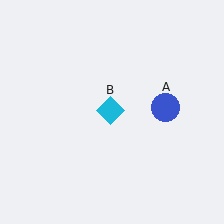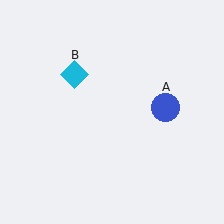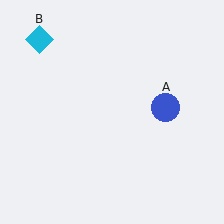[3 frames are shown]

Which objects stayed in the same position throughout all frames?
Blue circle (object A) remained stationary.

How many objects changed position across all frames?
1 object changed position: cyan diamond (object B).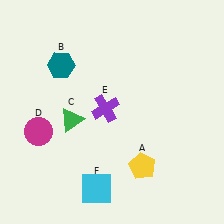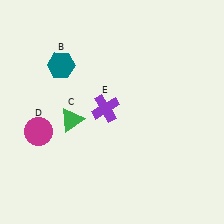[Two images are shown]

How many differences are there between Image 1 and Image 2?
There are 2 differences between the two images.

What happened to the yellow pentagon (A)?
The yellow pentagon (A) was removed in Image 2. It was in the bottom-right area of Image 1.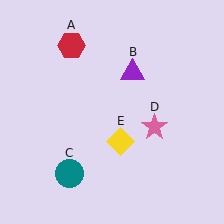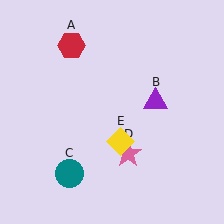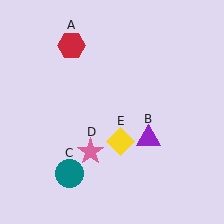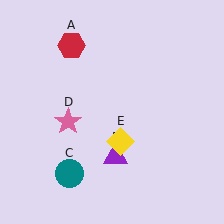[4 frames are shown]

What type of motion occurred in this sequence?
The purple triangle (object B), pink star (object D) rotated clockwise around the center of the scene.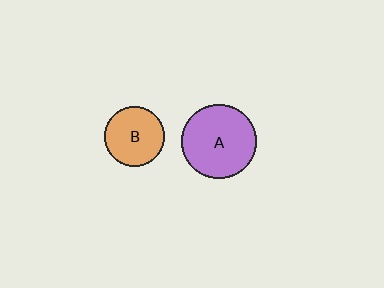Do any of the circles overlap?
No, none of the circles overlap.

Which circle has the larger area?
Circle A (purple).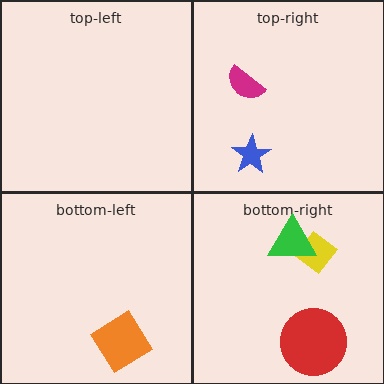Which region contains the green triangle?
The bottom-right region.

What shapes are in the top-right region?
The magenta semicircle, the blue star.